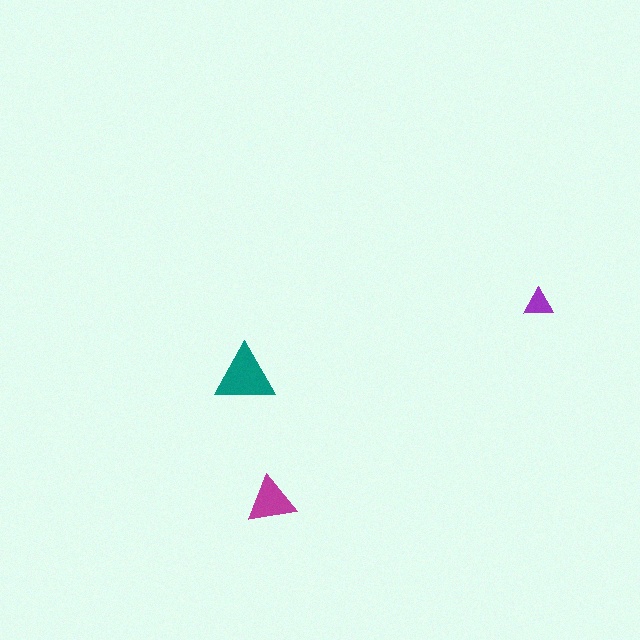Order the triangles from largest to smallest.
the teal one, the magenta one, the purple one.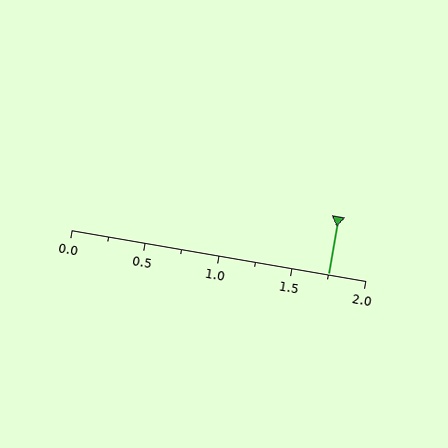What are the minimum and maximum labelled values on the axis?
The axis runs from 0.0 to 2.0.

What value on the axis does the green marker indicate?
The marker indicates approximately 1.75.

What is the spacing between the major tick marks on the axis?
The major ticks are spaced 0.5 apart.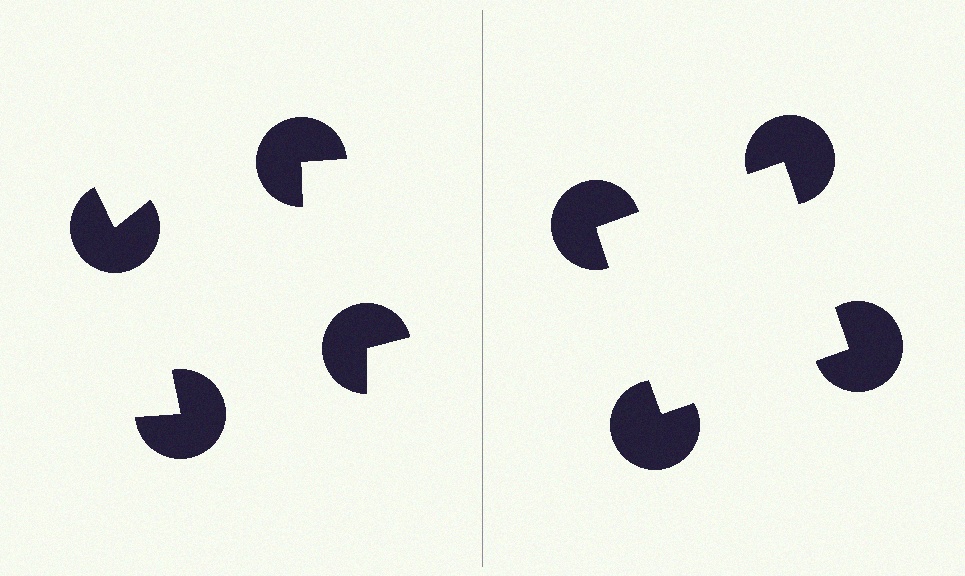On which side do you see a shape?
An illusory square appears on the right side. On the left side the wedge cuts are rotated, so no coherent shape forms.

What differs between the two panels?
The pac-man discs are positioned identically on both sides; only the wedge orientations differ. On the right they align to a square; on the left they are misaligned.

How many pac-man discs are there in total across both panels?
8 — 4 on each side.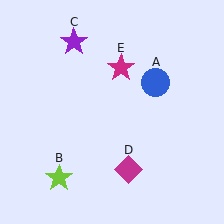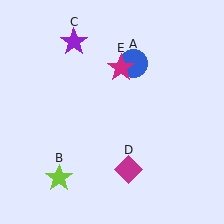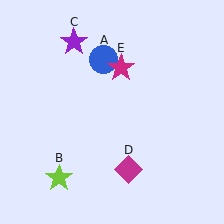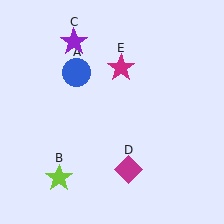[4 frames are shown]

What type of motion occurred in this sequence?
The blue circle (object A) rotated counterclockwise around the center of the scene.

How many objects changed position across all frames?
1 object changed position: blue circle (object A).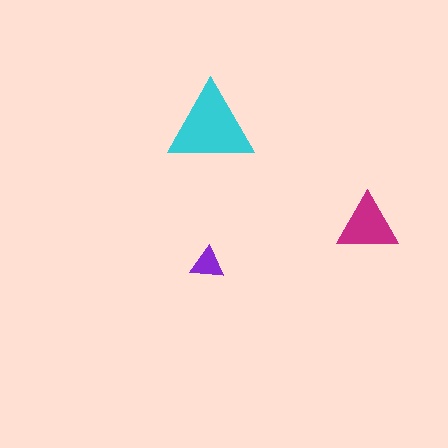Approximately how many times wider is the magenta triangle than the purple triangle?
About 2 times wider.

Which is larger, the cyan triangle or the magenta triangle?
The cyan one.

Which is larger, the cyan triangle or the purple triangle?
The cyan one.